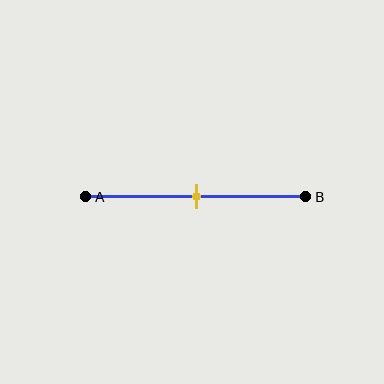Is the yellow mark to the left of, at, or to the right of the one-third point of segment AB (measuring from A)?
The yellow mark is to the right of the one-third point of segment AB.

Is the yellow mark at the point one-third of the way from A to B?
No, the mark is at about 50% from A, not at the 33% one-third point.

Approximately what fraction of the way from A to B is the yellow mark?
The yellow mark is approximately 50% of the way from A to B.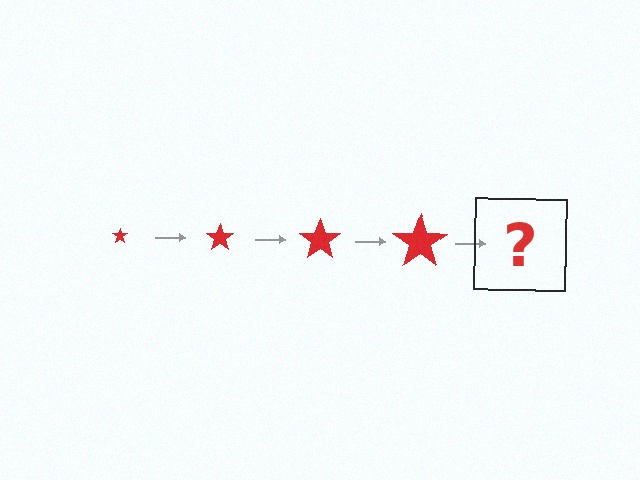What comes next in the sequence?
The next element should be a red star, larger than the previous one.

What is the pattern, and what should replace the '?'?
The pattern is that the star gets progressively larger each step. The '?' should be a red star, larger than the previous one.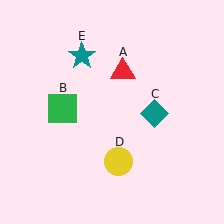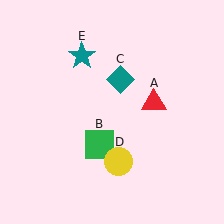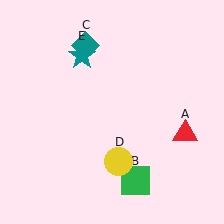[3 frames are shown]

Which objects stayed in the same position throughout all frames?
Yellow circle (object D) and teal star (object E) remained stationary.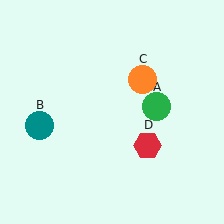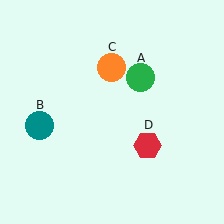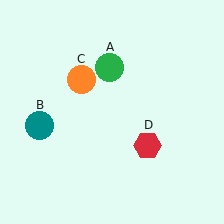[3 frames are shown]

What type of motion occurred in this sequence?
The green circle (object A), orange circle (object C) rotated counterclockwise around the center of the scene.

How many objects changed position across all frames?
2 objects changed position: green circle (object A), orange circle (object C).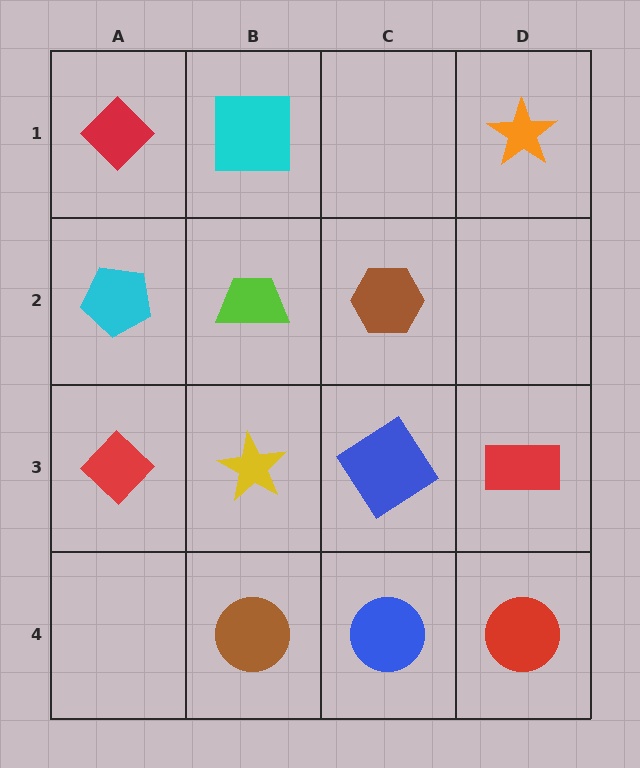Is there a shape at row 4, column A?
No, that cell is empty.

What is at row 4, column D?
A red circle.